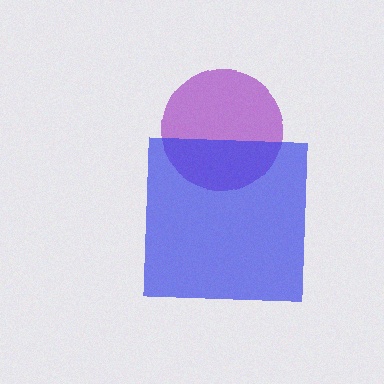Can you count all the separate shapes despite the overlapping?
Yes, there are 2 separate shapes.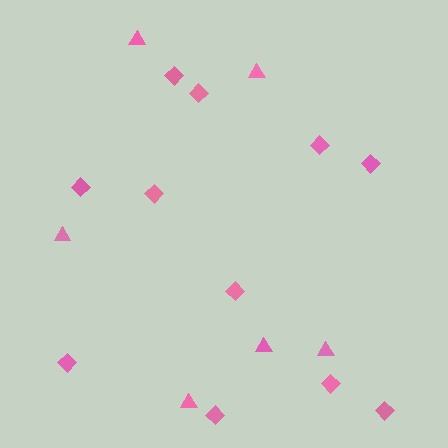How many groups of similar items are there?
There are 2 groups: one group of triangles (6) and one group of diamonds (11).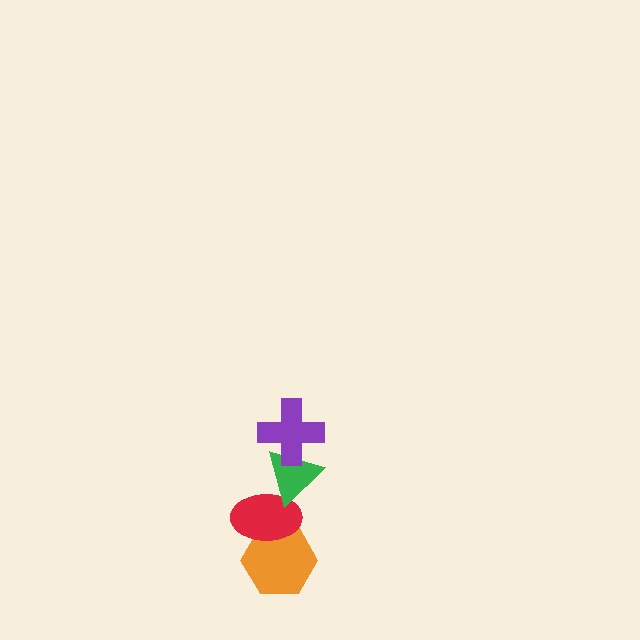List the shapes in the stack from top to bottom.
From top to bottom: the purple cross, the green triangle, the red ellipse, the orange hexagon.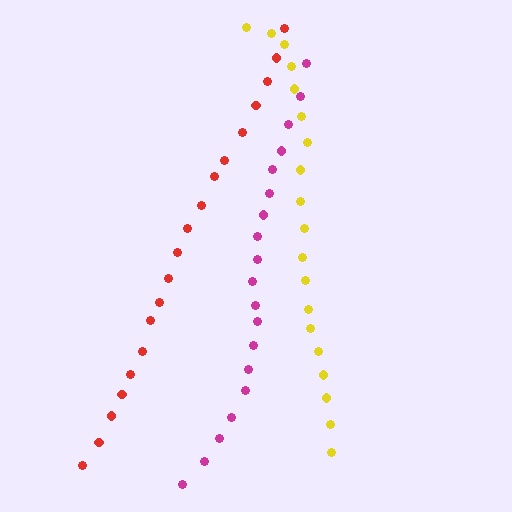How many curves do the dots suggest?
There are 3 distinct paths.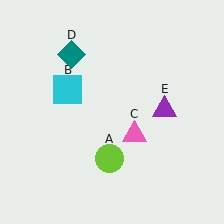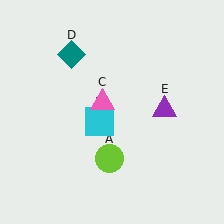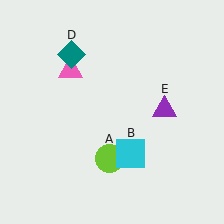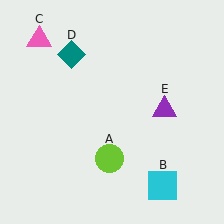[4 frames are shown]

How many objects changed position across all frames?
2 objects changed position: cyan square (object B), pink triangle (object C).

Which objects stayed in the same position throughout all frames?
Lime circle (object A) and teal diamond (object D) and purple triangle (object E) remained stationary.